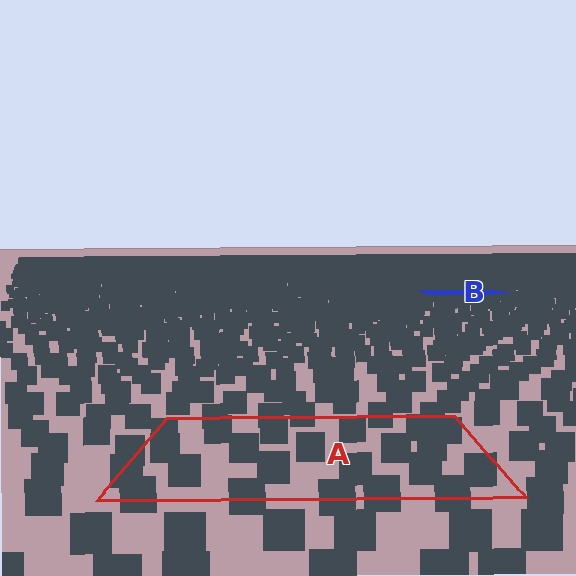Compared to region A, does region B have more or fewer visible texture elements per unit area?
Region B has more texture elements per unit area — they are packed more densely because it is farther away.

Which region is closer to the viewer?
Region A is closer. The texture elements there are larger and more spread out.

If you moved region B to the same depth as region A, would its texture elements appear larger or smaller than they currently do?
They would appear larger. At a closer depth, the same texture elements are projected at a bigger on-screen size.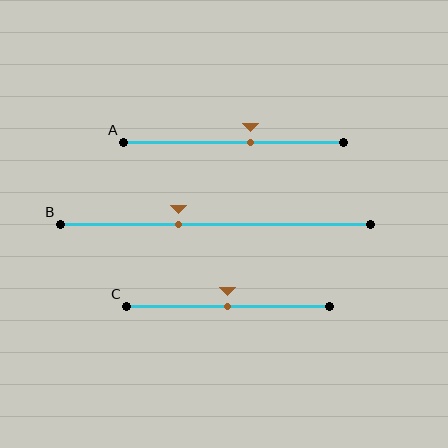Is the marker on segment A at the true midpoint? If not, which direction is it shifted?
No, the marker on segment A is shifted to the right by about 8% of the segment length.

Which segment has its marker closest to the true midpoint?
Segment C has its marker closest to the true midpoint.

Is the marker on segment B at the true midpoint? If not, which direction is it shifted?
No, the marker on segment B is shifted to the left by about 12% of the segment length.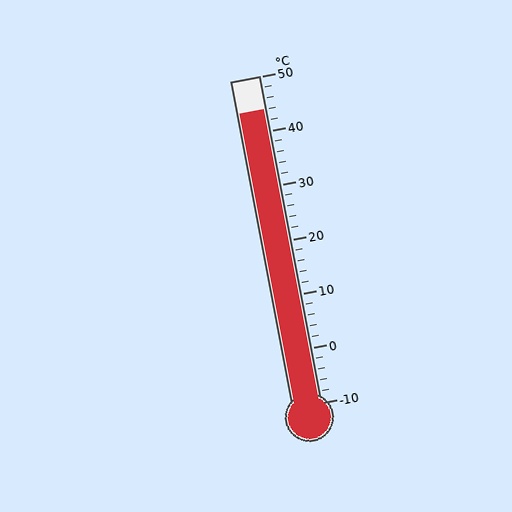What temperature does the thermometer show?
The thermometer shows approximately 44°C.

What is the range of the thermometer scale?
The thermometer scale ranges from -10°C to 50°C.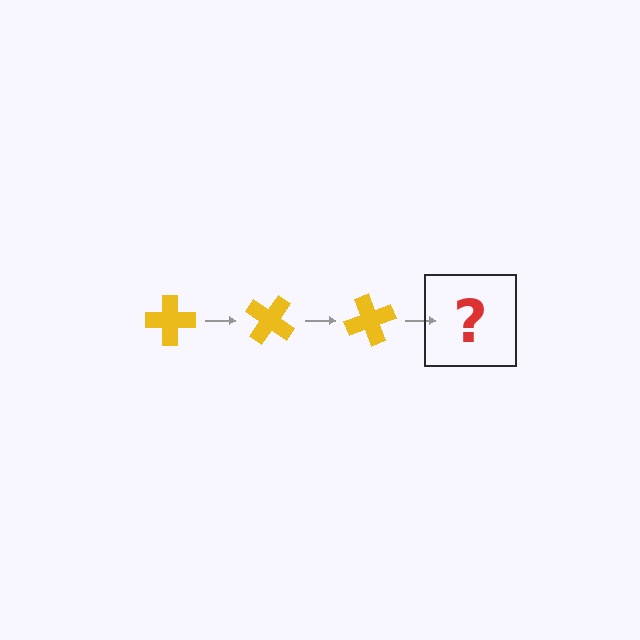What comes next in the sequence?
The next element should be a yellow cross rotated 105 degrees.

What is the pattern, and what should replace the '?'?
The pattern is that the cross rotates 35 degrees each step. The '?' should be a yellow cross rotated 105 degrees.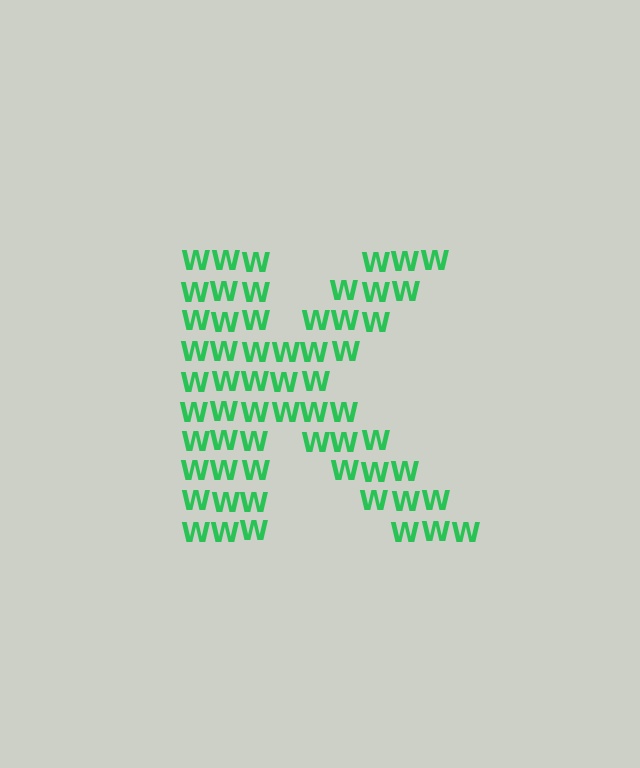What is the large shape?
The large shape is the letter K.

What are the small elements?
The small elements are letter W's.